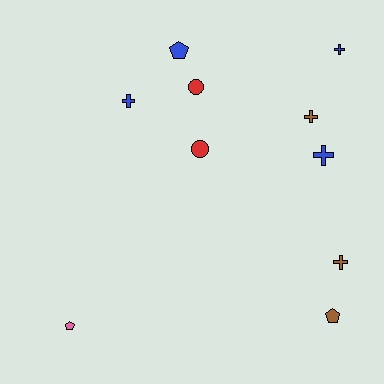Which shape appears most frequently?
Cross, with 5 objects.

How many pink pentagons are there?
There is 1 pink pentagon.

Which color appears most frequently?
Blue, with 4 objects.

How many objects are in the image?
There are 10 objects.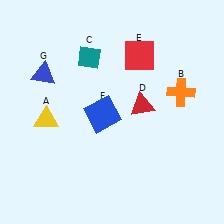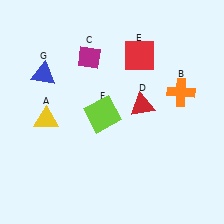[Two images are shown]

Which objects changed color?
C changed from teal to magenta. F changed from blue to lime.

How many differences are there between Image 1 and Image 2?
There are 2 differences between the two images.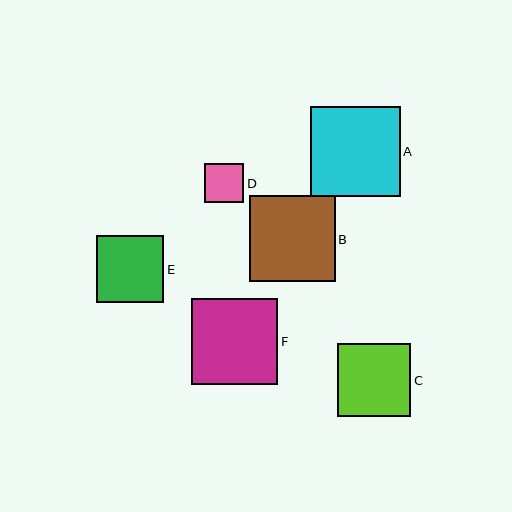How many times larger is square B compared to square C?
Square B is approximately 1.2 times the size of square C.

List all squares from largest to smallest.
From largest to smallest: A, F, B, C, E, D.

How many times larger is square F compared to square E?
Square F is approximately 1.3 times the size of square E.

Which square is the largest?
Square A is the largest with a size of approximately 90 pixels.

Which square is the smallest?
Square D is the smallest with a size of approximately 40 pixels.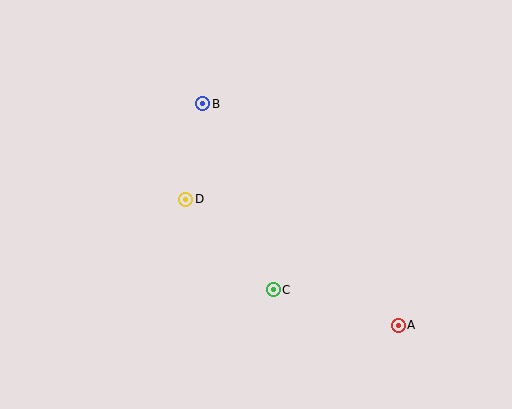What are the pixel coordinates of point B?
Point B is at (203, 104).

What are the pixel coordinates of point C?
Point C is at (273, 290).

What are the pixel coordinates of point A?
Point A is at (398, 325).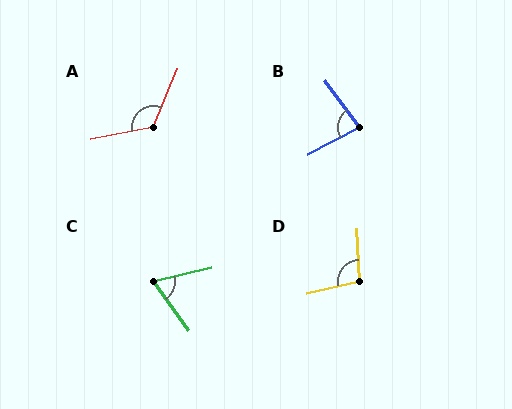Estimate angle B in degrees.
Approximately 82 degrees.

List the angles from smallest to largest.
C (68°), B (82°), D (100°), A (124°).